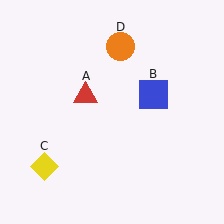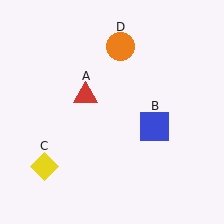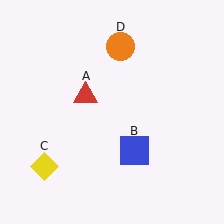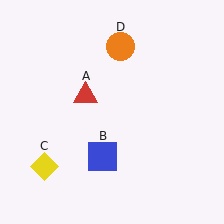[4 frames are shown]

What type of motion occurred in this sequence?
The blue square (object B) rotated clockwise around the center of the scene.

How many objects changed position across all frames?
1 object changed position: blue square (object B).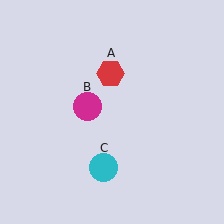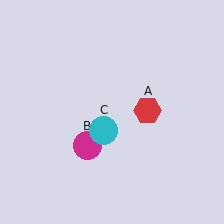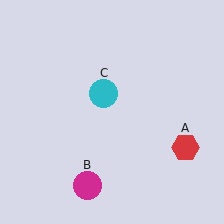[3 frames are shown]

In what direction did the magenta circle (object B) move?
The magenta circle (object B) moved down.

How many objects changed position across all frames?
3 objects changed position: red hexagon (object A), magenta circle (object B), cyan circle (object C).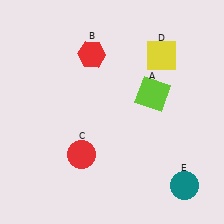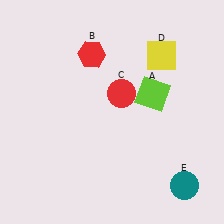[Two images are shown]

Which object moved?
The red circle (C) moved up.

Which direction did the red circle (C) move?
The red circle (C) moved up.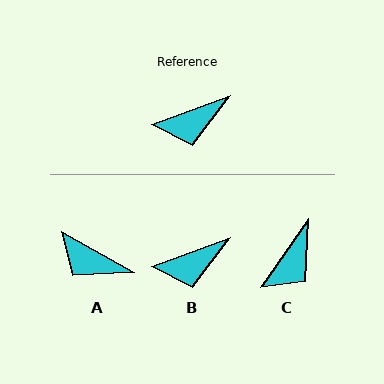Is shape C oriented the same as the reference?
No, it is off by about 35 degrees.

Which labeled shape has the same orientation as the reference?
B.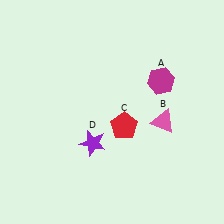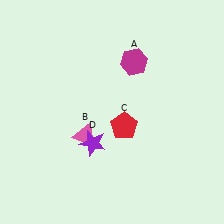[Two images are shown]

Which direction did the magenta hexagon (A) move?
The magenta hexagon (A) moved left.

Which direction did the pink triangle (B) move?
The pink triangle (B) moved left.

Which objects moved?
The objects that moved are: the magenta hexagon (A), the pink triangle (B).